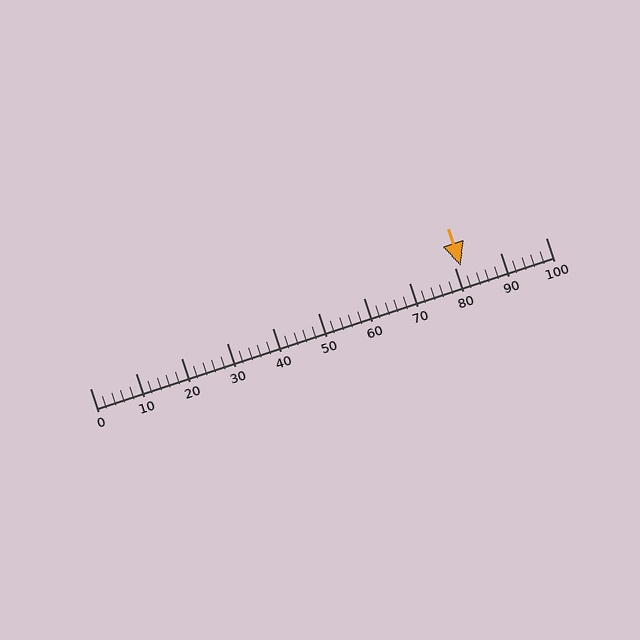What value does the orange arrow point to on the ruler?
The orange arrow points to approximately 81.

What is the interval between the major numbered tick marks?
The major tick marks are spaced 10 units apart.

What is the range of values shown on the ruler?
The ruler shows values from 0 to 100.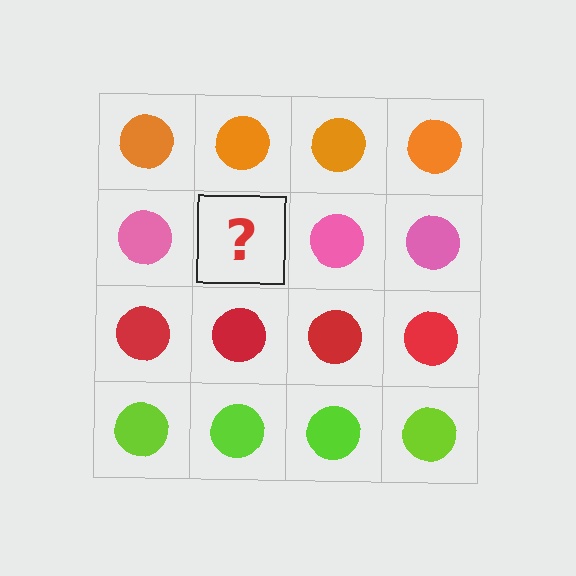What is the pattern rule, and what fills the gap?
The rule is that each row has a consistent color. The gap should be filled with a pink circle.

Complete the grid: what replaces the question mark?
The question mark should be replaced with a pink circle.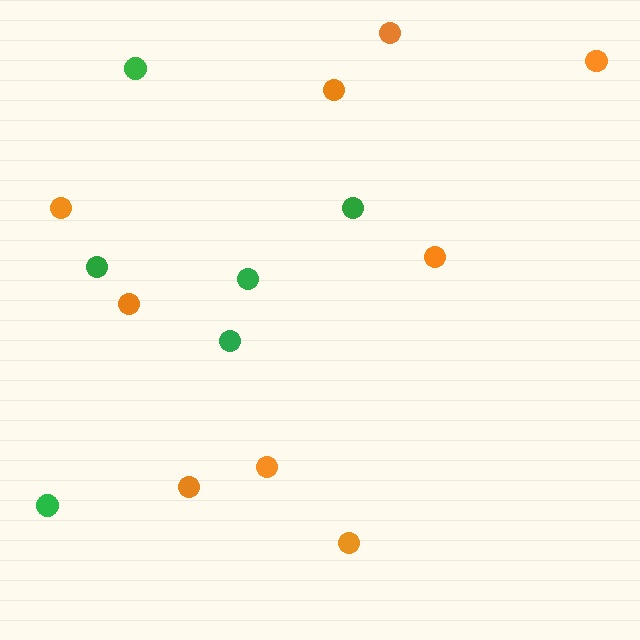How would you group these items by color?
There are 2 groups: one group of orange circles (9) and one group of green circles (6).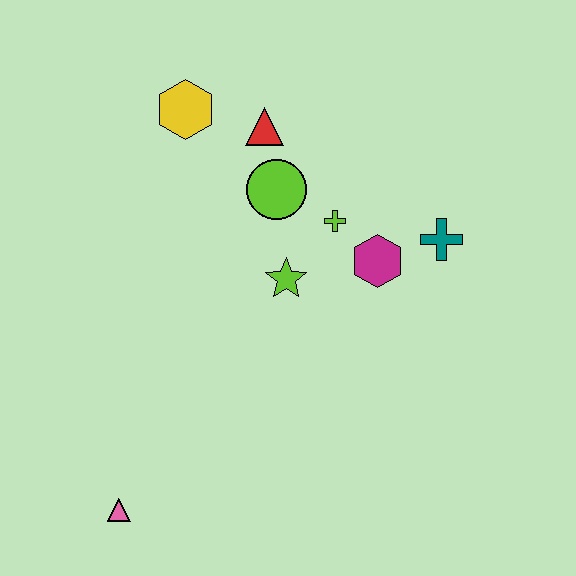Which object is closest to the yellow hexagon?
The red triangle is closest to the yellow hexagon.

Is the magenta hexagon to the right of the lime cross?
Yes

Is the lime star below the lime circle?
Yes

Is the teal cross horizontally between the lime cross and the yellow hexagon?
No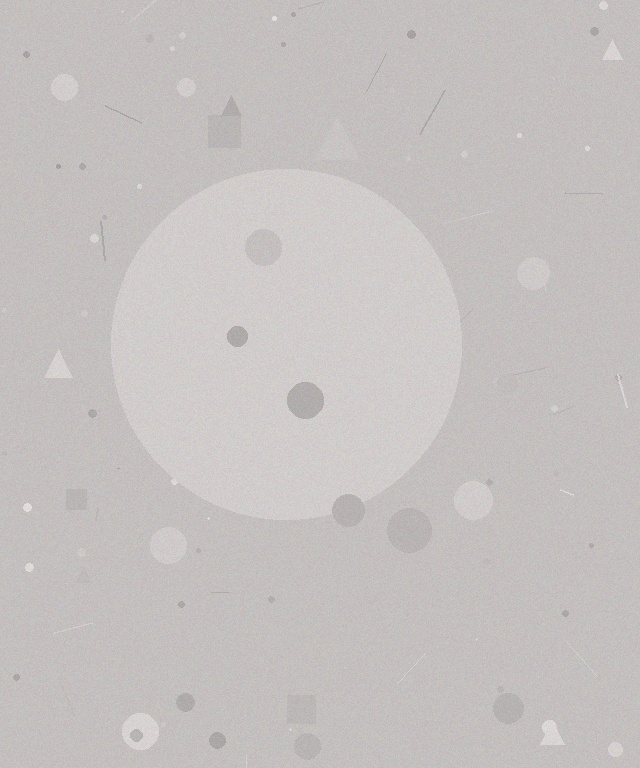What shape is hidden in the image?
A circle is hidden in the image.